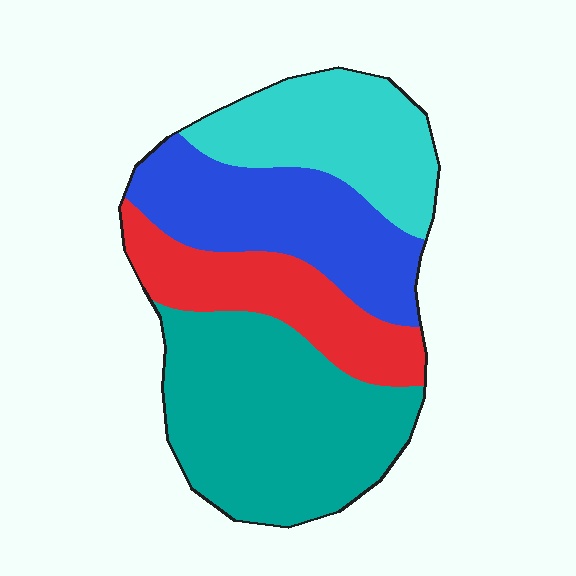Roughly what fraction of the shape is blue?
Blue takes up about one quarter (1/4) of the shape.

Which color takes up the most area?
Teal, at roughly 35%.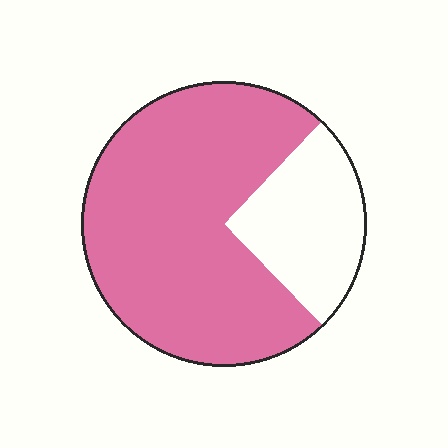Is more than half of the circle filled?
Yes.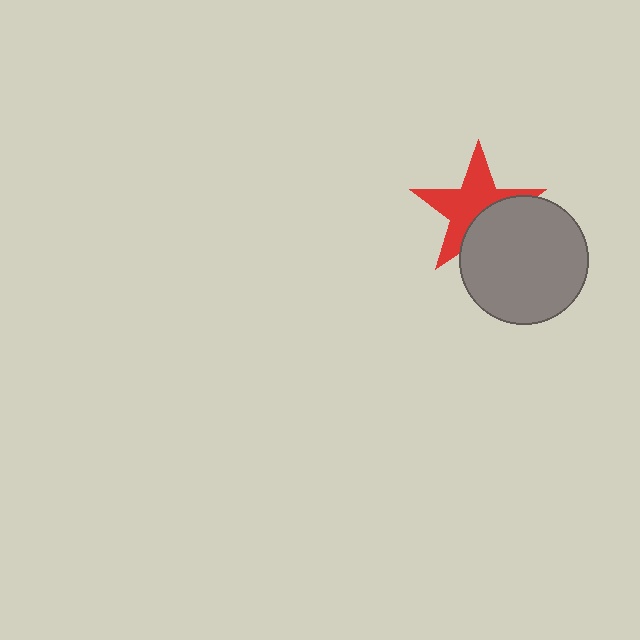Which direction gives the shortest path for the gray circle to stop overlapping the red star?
Moving toward the lower-right gives the shortest separation.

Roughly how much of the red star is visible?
About half of it is visible (roughly 62%).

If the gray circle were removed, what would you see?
You would see the complete red star.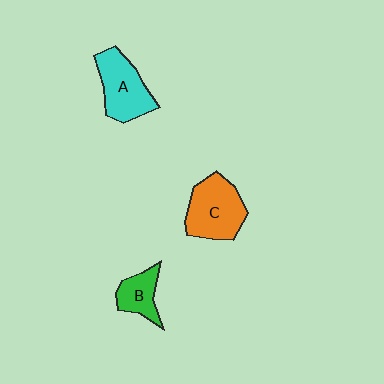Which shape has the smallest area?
Shape B (green).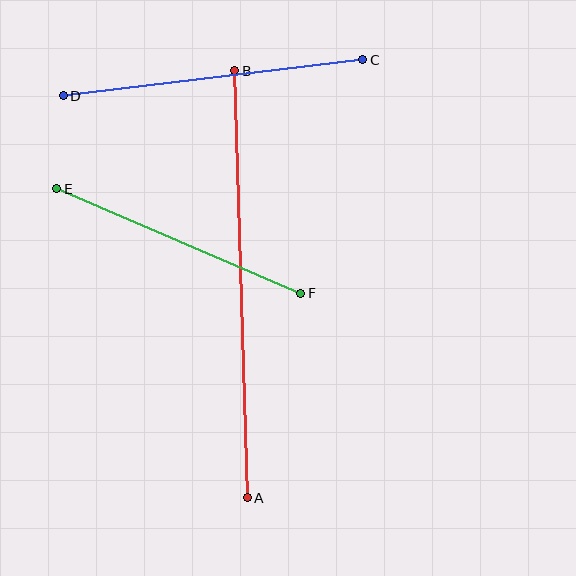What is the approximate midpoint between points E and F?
The midpoint is at approximately (179, 241) pixels.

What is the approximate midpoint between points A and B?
The midpoint is at approximately (241, 284) pixels.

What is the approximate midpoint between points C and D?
The midpoint is at approximately (213, 78) pixels.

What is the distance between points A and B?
The distance is approximately 428 pixels.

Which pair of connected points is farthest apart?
Points A and B are farthest apart.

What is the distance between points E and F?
The distance is approximately 265 pixels.